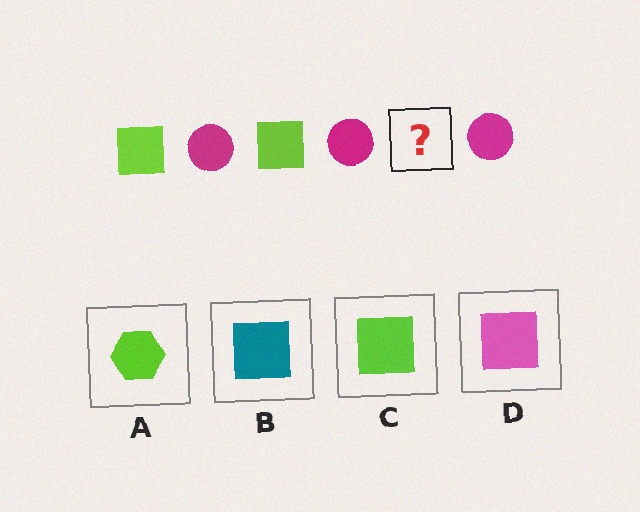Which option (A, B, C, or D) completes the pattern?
C.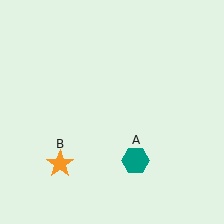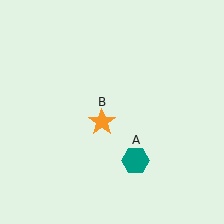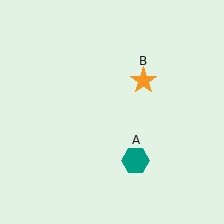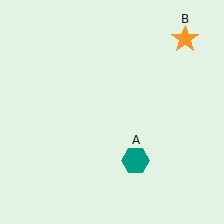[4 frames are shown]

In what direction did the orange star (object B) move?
The orange star (object B) moved up and to the right.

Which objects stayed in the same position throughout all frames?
Teal hexagon (object A) remained stationary.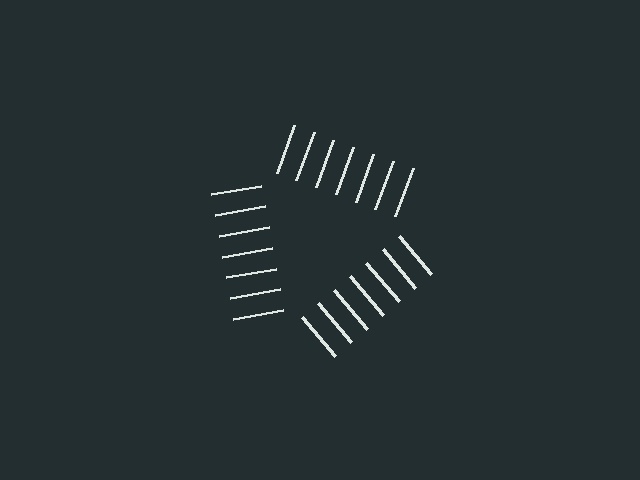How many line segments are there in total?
21 — 7 along each of the 3 edges.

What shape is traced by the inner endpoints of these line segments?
An illusory triangle — the line segments terminate on its edges but no continuous stroke is drawn.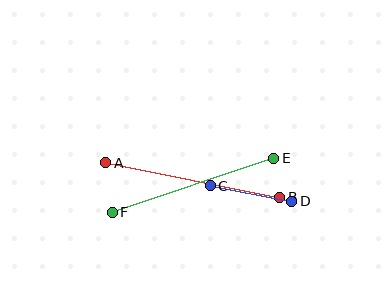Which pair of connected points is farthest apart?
Points A and B are farthest apart.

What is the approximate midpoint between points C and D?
The midpoint is at approximately (251, 194) pixels.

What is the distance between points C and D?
The distance is approximately 83 pixels.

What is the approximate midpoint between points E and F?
The midpoint is at approximately (193, 185) pixels.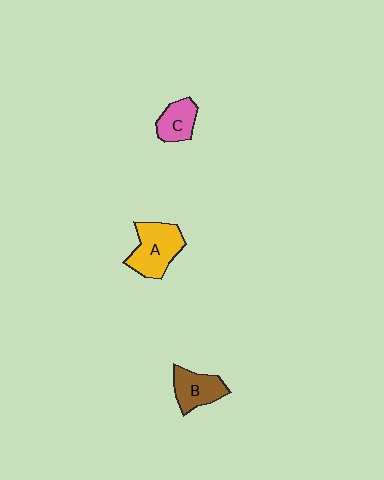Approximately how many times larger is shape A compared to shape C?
Approximately 1.6 times.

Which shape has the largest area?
Shape A (yellow).